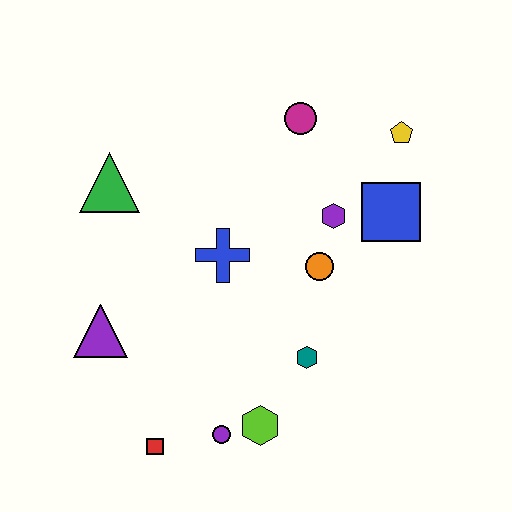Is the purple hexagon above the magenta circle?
No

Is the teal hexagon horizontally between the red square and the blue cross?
No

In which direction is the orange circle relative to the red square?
The orange circle is above the red square.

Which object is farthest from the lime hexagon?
The yellow pentagon is farthest from the lime hexagon.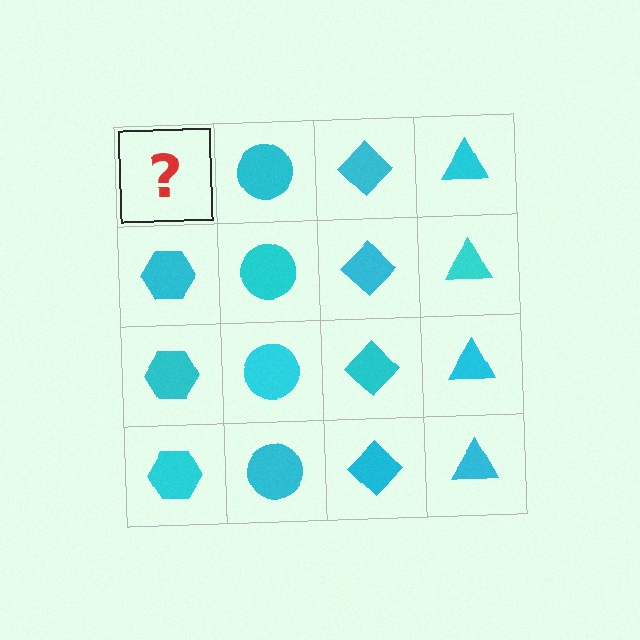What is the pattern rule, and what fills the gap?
The rule is that each column has a consistent shape. The gap should be filled with a cyan hexagon.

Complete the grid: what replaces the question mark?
The question mark should be replaced with a cyan hexagon.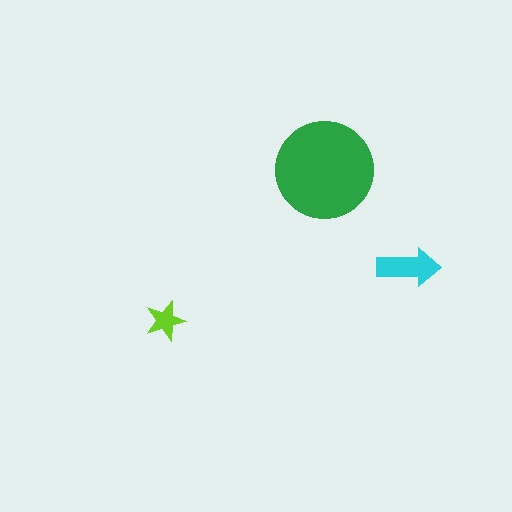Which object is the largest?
The green circle.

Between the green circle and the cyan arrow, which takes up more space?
The green circle.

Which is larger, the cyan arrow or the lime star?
The cyan arrow.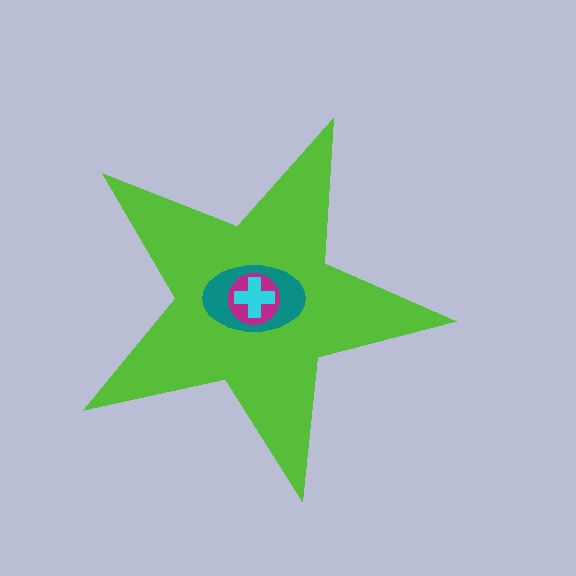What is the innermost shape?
The cyan cross.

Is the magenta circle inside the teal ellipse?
Yes.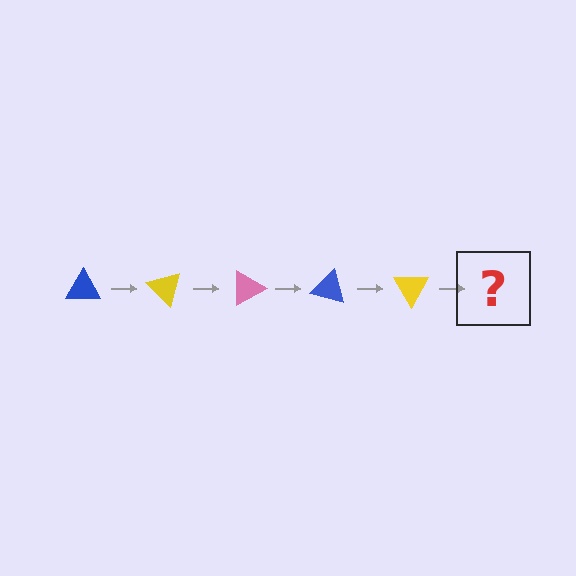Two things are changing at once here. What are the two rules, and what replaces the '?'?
The two rules are that it rotates 45 degrees each step and the color cycles through blue, yellow, and pink. The '?' should be a pink triangle, rotated 225 degrees from the start.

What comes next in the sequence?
The next element should be a pink triangle, rotated 225 degrees from the start.